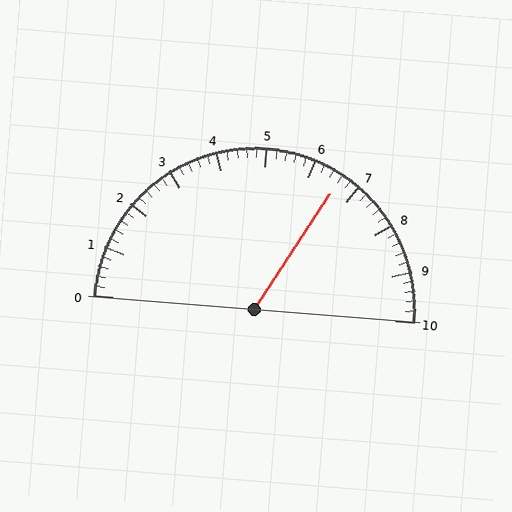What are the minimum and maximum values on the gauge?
The gauge ranges from 0 to 10.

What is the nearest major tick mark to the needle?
The nearest major tick mark is 7.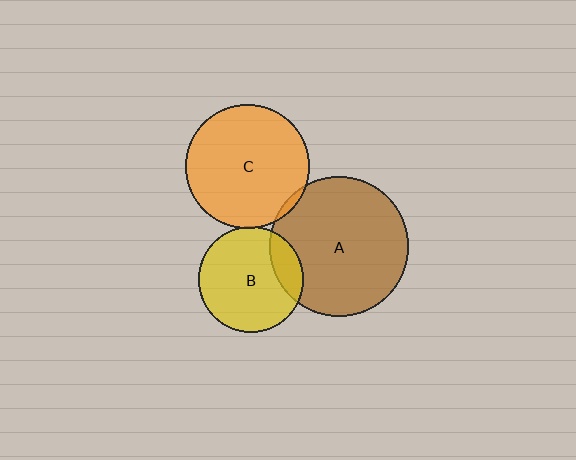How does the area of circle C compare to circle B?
Approximately 1.4 times.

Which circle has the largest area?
Circle A (brown).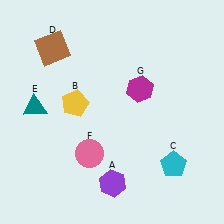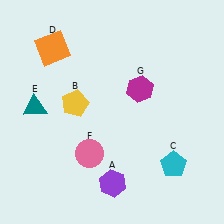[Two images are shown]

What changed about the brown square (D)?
In Image 1, D is brown. In Image 2, it changed to orange.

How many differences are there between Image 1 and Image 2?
There is 1 difference between the two images.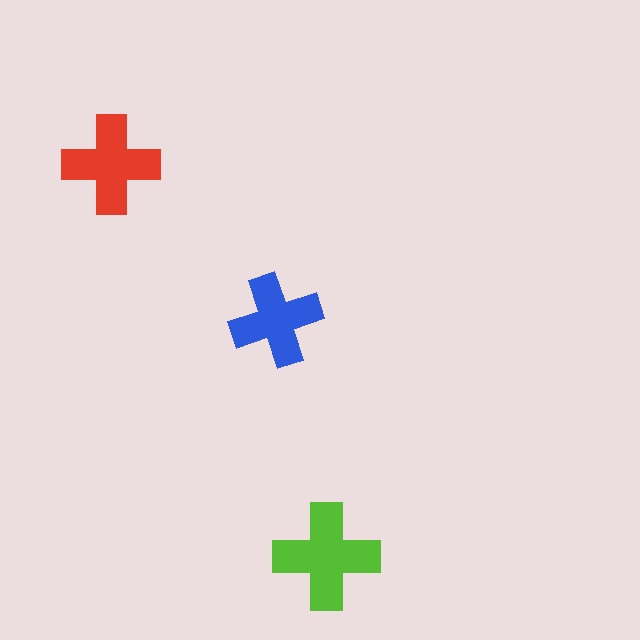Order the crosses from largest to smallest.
the lime one, the red one, the blue one.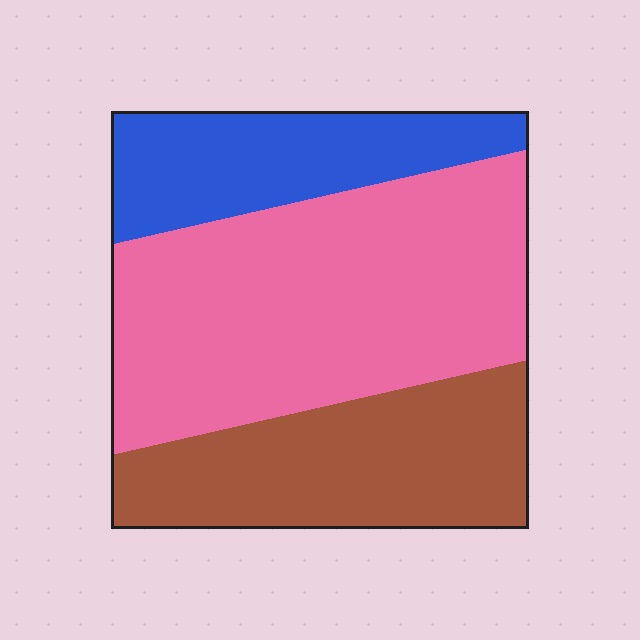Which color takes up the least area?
Blue, at roughly 20%.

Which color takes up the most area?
Pink, at roughly 50%.